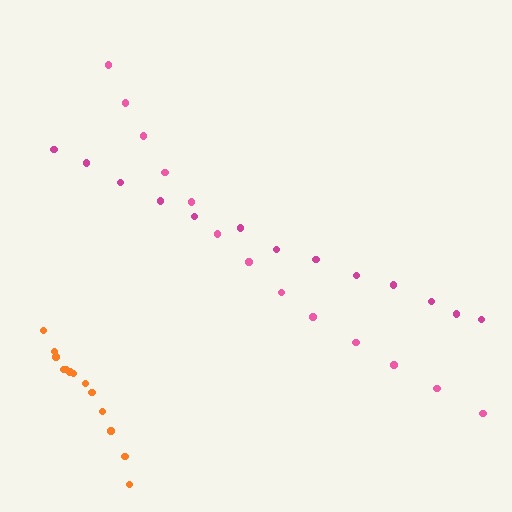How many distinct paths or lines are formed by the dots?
There are 3 distinct paths.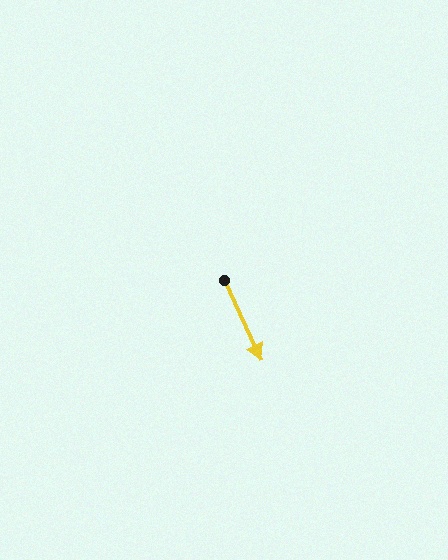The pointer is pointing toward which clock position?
Roughly 5 o'clock.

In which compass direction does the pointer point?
Southeast.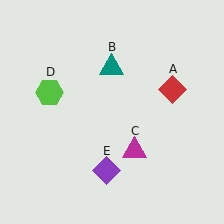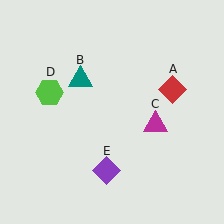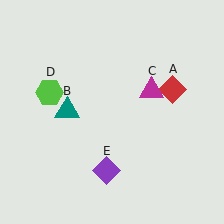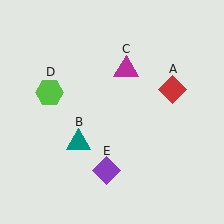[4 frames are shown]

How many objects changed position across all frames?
2 objects changed position: teal triangle (object B), magenta triangle (object C).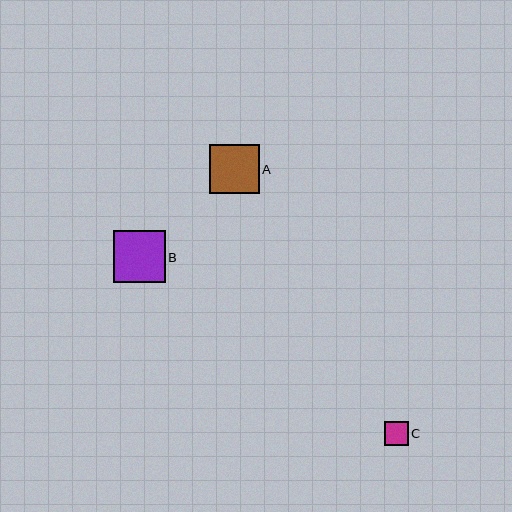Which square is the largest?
Square B is the largest with a size of approximately 52 pixels.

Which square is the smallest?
Square C is the smallest with a size of approximately 23 pixels.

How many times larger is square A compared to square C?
Square A is approximately 2.1 times the size of square C.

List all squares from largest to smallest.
From largest to smallest: B, A, C.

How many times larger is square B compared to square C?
Square B is approximately 2.2 times the size of square C.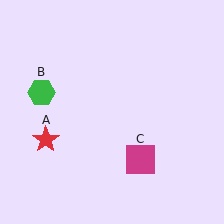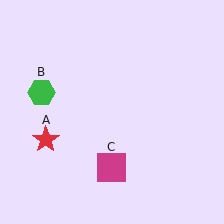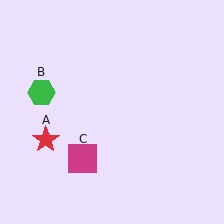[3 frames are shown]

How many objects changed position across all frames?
1 object changed position: magenta square (object C).